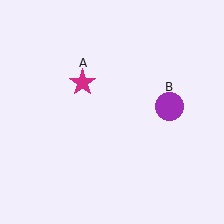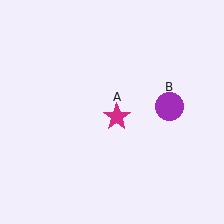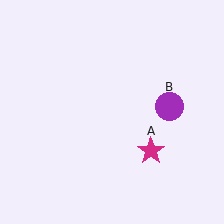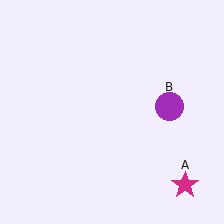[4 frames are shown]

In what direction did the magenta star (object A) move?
The magenta star (object A) moved down and to the right.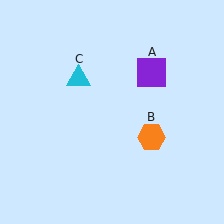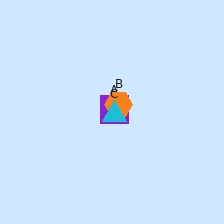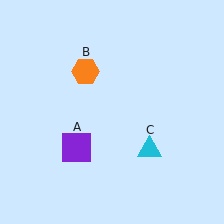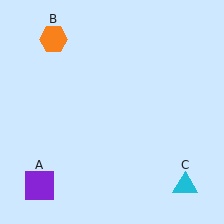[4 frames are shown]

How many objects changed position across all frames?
3 objects changed position: purple square (object A), orange hexagon (object B), cyan triangle (object C).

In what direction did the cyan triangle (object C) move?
The cyan triangle (object C) moved down and to the right.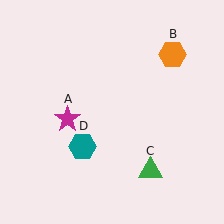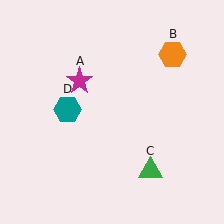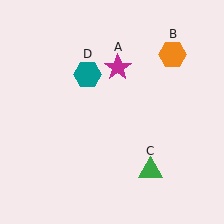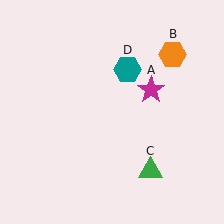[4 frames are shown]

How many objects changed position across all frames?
2 objects changed position: magenta star (object A), teal hexagon (object D).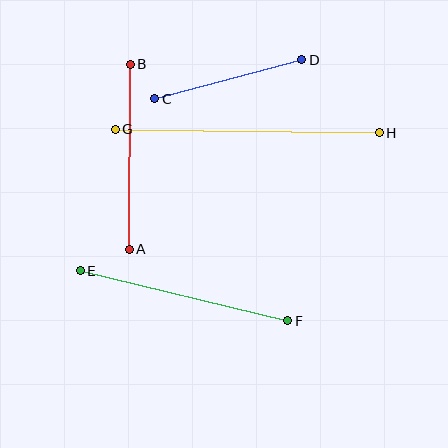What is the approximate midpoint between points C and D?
The midpoint is at approximately (228, 79) pixels.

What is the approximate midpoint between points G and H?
The midpoint is at approximately (247, 131) pixels.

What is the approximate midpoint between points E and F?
The midpoint is at approximately (184, 296) pixels.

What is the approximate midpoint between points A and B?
The midpoint is at approximately (130, 157) pixels.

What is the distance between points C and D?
The distance is approximately 152 pixels.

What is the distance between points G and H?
The distance is approximately 264 pixels.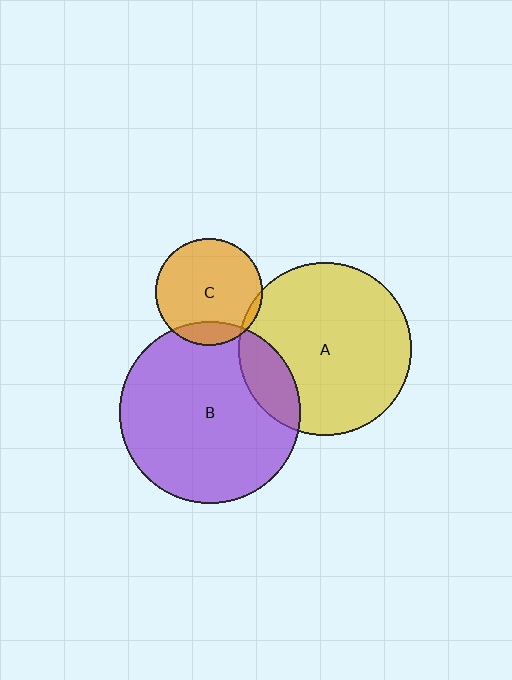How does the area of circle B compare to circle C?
Approximately 2.9 times.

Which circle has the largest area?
Circle B (purple).